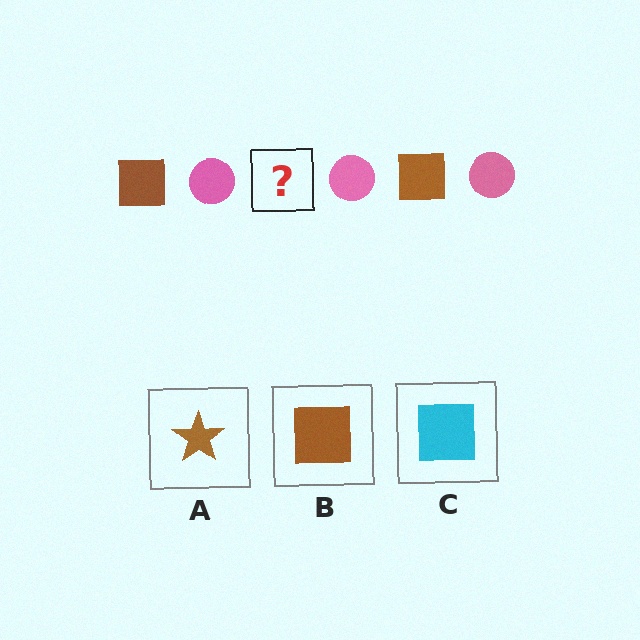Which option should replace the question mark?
Option B.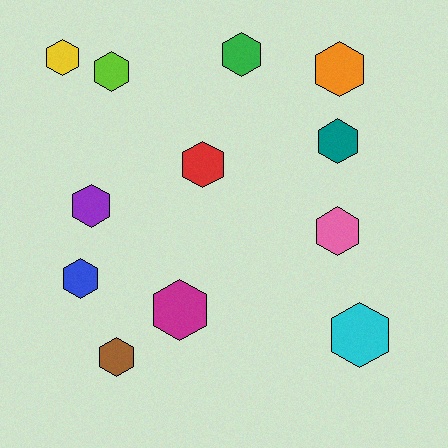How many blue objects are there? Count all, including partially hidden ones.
There is 1 blue object.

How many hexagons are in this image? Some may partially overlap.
There are 12 hexagons.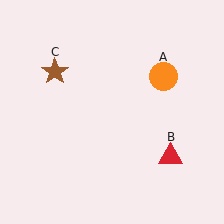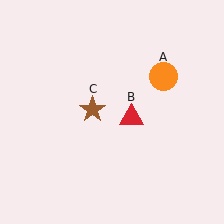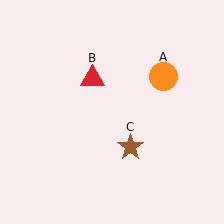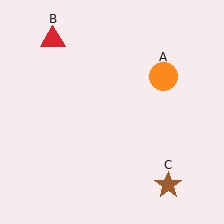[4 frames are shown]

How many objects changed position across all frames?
2 objects changed position: red triangle (object B), brown star (object C).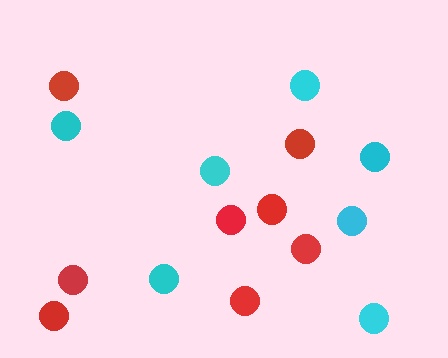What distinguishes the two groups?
There are 2 groups: one group of cyan circles (7) and one group of red circles (8).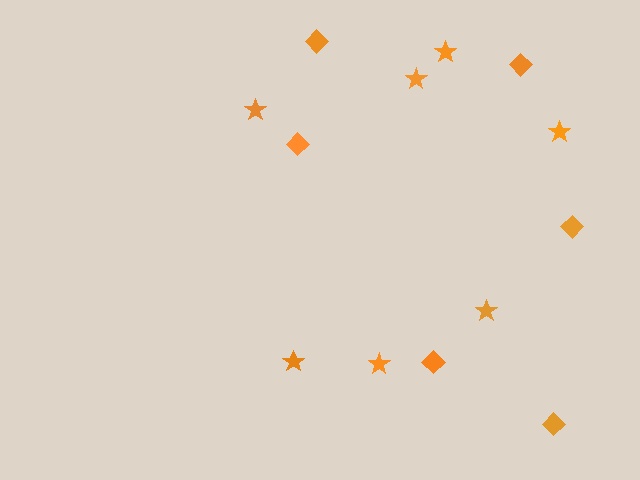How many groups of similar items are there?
There are 2 groups: one group of diamonds (6) and one group of stars (7).